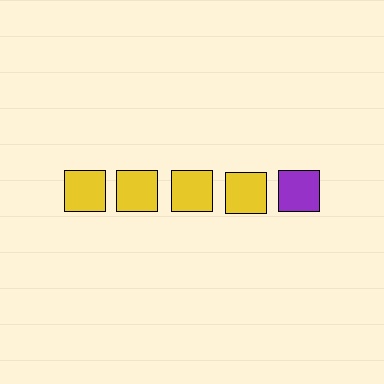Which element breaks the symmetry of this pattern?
The purple square in the top row, rightmost column breaks the symmetry. All other shapes are yellow squares.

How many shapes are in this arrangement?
There are 5 shapes arranged in a grid pattern.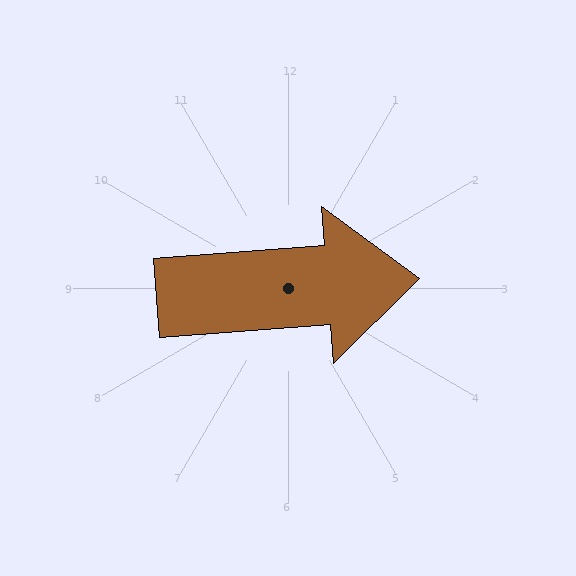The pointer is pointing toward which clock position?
Roughly 3 o'clock.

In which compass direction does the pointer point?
East.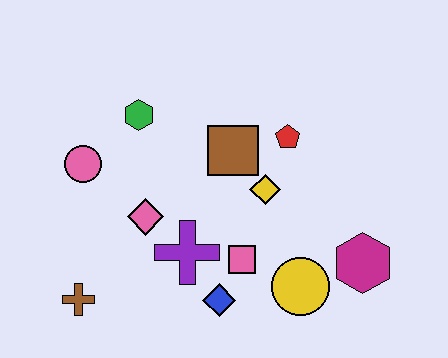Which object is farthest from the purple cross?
The magenta hexagon is farthest from the purple cross.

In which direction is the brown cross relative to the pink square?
The brown cross is to the left of the pink square.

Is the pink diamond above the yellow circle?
Yes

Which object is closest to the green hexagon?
The pink circle is closest to the green hexagon.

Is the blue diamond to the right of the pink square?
No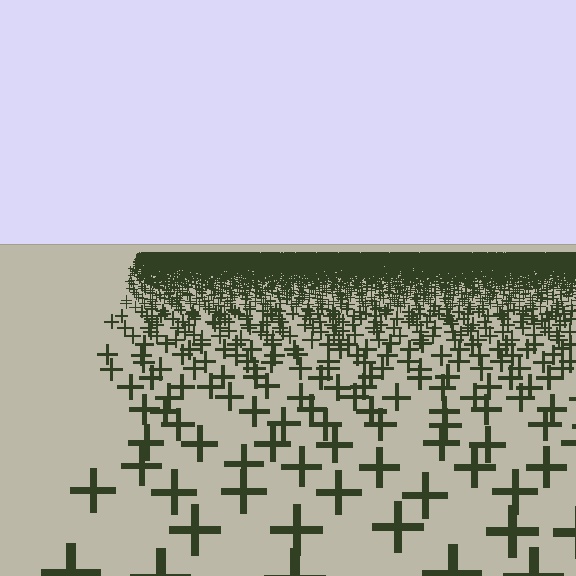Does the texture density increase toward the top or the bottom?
Density increases toward the top.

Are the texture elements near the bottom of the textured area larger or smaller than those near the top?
Larger. Near the bottom, elements are closer to the viewer and appear at a bigger on-screen size.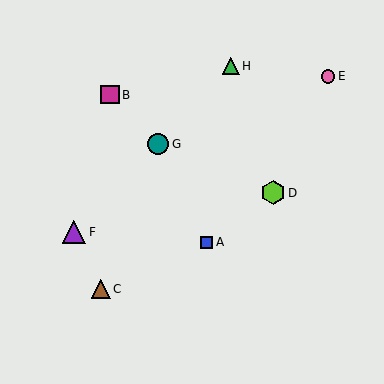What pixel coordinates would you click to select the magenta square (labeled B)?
Click at (110, 95) to select the magenta square B.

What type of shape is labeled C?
Shape C is a brown triangle.